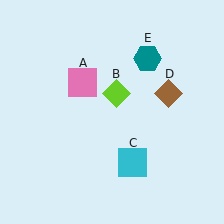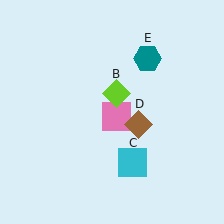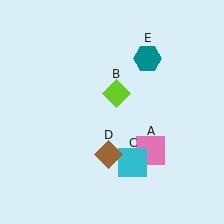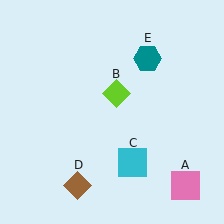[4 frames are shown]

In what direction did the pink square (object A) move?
The pink square (object A) moved down and to the right.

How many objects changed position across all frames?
2 objects changed position: pink square (object A), brown diamond (object D).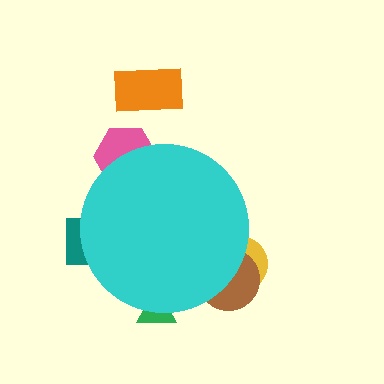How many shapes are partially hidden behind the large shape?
5 shapes are partially hidden.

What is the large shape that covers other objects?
A cyan circle.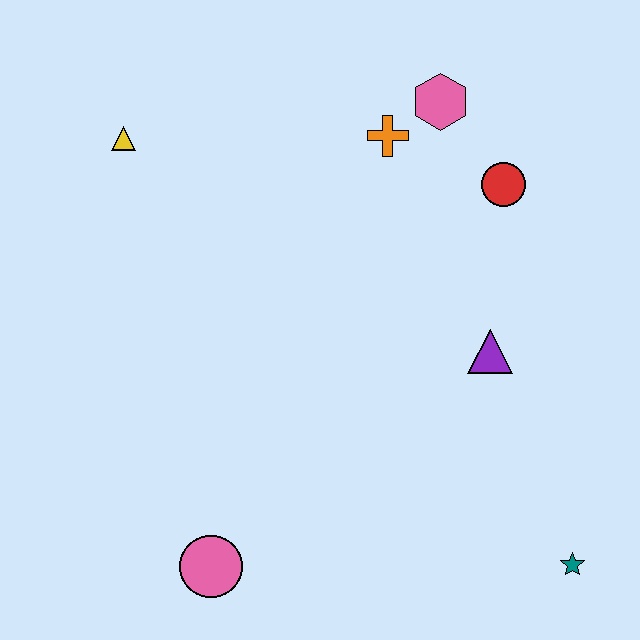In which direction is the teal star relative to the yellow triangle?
The teal star is to the right of the yellow triangle.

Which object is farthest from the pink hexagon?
The pink circle is farthest from the pink hexagon.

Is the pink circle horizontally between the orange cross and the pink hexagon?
No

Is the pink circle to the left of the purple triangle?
Yes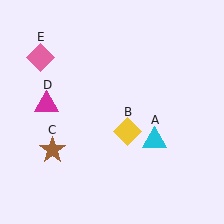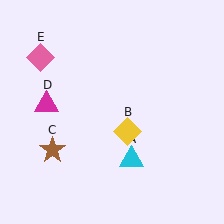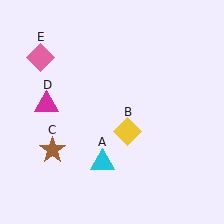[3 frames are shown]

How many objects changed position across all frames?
1 object changed position: cyan triangle (object A).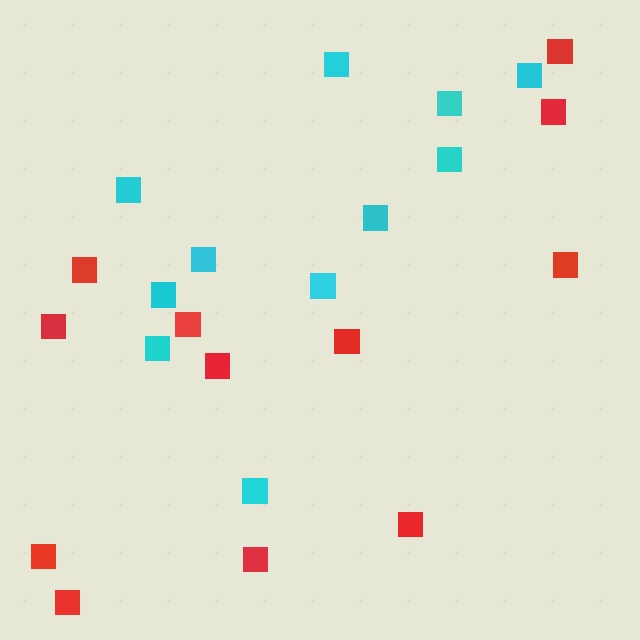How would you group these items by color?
There are 2 groups: one group of cyan squares (11) and one group of red squares (12).